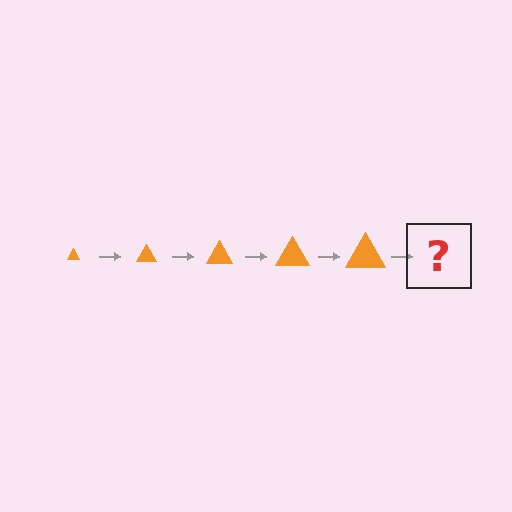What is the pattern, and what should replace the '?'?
The pattern is that the triangle gets progressively larger each step. The '?' should be an orange triangle, larger than the previous one.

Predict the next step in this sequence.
The next step is an orange triangle, larger than the previous one.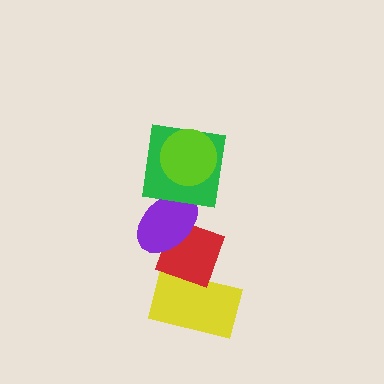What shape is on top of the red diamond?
The purple ellipse is on top of the red diamond.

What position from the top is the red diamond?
The red diamond is 4th from the top.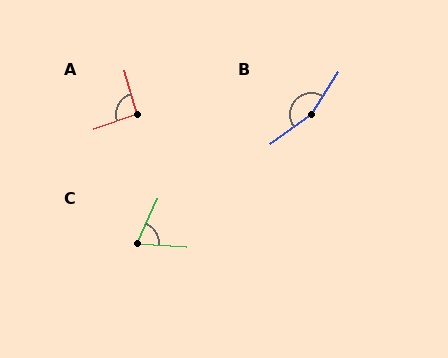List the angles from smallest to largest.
C (70°), A (94°), B (159°).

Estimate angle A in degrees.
Approximately 94 degrees.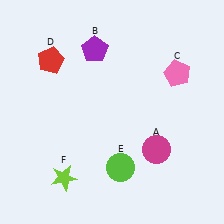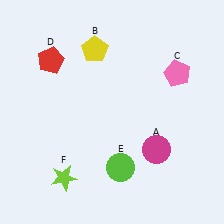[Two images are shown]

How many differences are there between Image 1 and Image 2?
There is 1 difference between the two images.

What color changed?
The pentagon (B) changed from purple in Image 1 to yellow in Image 2.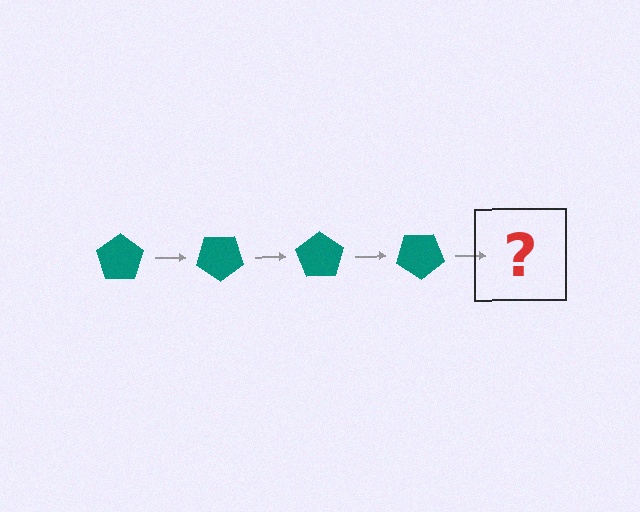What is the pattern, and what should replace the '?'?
The pattern is that the pentagon rotates 35 degrees each step. The '?' should be a teal pentagon rotated 140 degrees.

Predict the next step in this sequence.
The next step is a teal pentagon rotated 140 degrees.